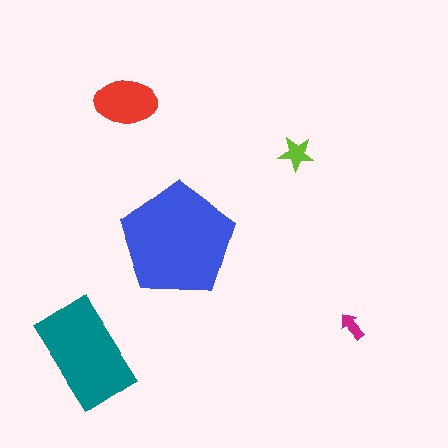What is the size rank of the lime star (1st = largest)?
4th.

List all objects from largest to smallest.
The blue pentagon, the teal rectangle, the red ellipse, the lime star, the magenta arrow.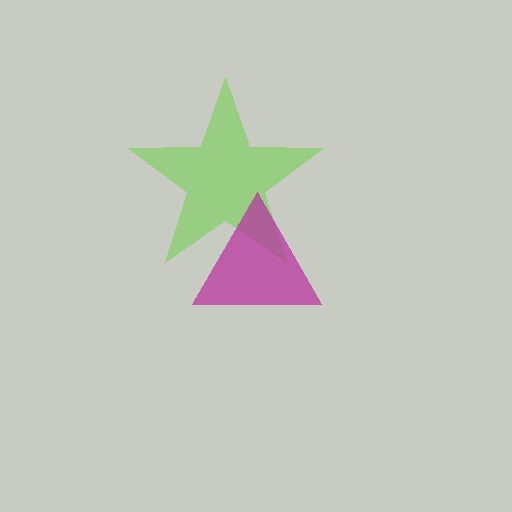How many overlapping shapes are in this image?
There are 2 overlapping shapes in the image.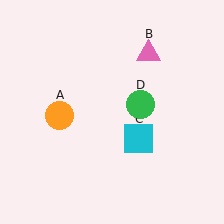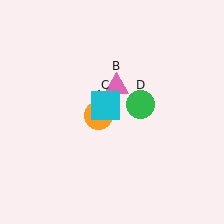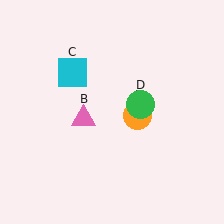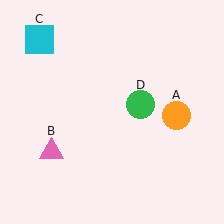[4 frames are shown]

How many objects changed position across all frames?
3 objects changed position: orange circle (object A), pink triangle (object B), cyan square (object C).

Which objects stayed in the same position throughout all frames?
Green circle (object D) remained stationary.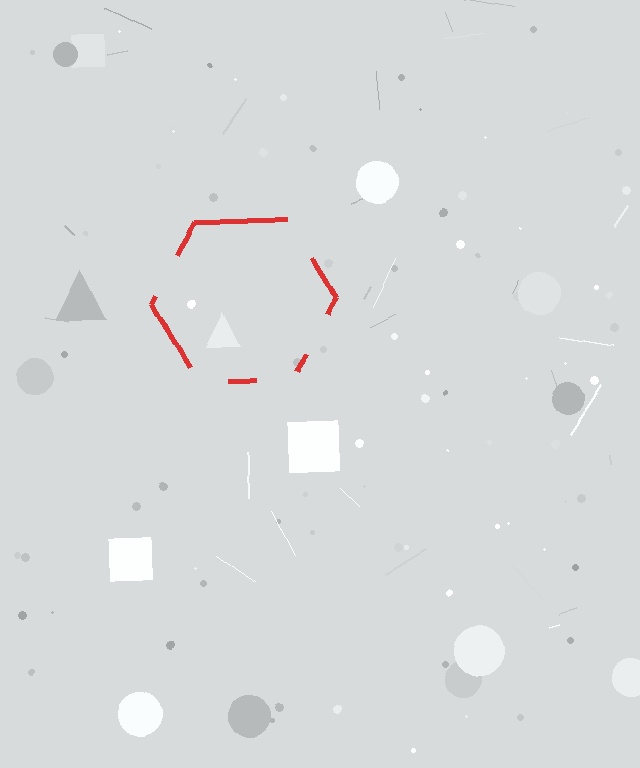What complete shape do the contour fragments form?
The contour fragments form a hexagon.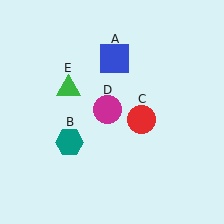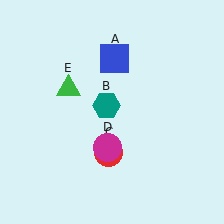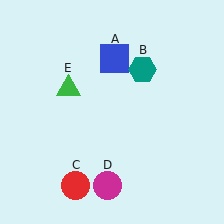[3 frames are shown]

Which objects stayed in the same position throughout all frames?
Blue square (object A) and green triangle (object E) remained stationary.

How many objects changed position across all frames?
3 objects changed position: teal hexagon (object B), red circle (object C), magenta circle (object D).